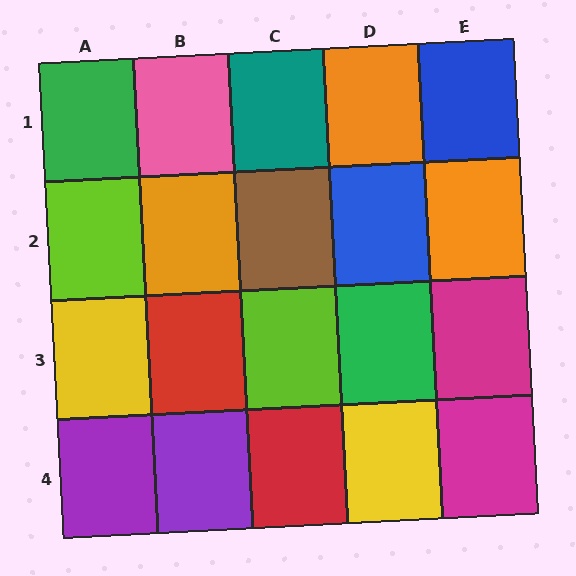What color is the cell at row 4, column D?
Yellow.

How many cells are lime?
2 cells are lime.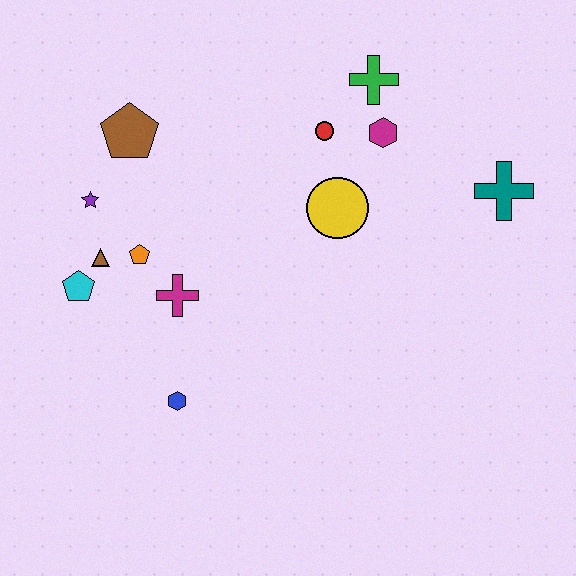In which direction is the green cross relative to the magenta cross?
The green cross is above the magenta cross.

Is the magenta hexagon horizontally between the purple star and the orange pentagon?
No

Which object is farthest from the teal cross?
The cyan pentagon is farthest from the teal cross.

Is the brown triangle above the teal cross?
No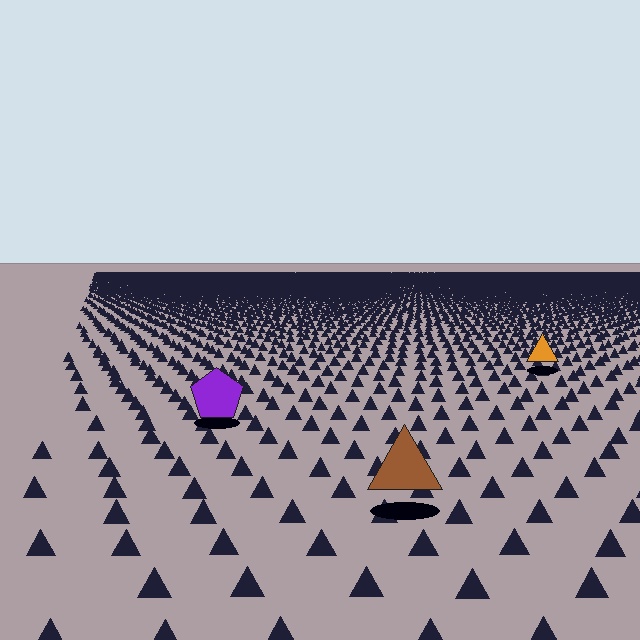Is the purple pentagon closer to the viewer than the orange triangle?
Yes. The purple pentagon is closer — you can tell from the texture gradient: the ground texture is coarser near it.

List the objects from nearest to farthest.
From nearest to farthest: the brown triangle, the purple pentagon, the orange triangle.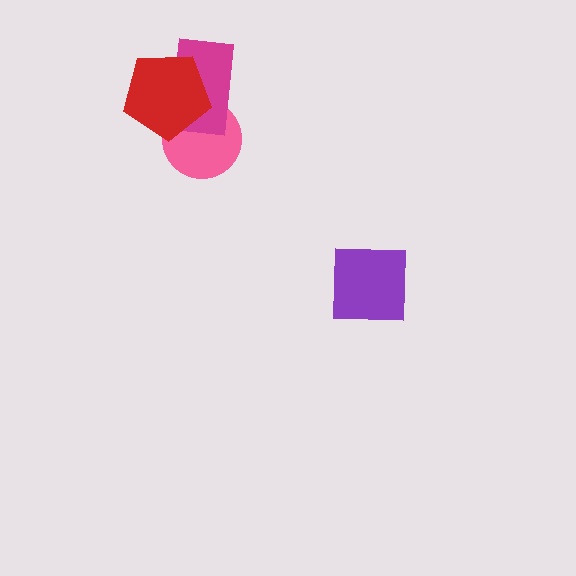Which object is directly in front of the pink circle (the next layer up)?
The magenta rectangle is directly in front of the pink circle.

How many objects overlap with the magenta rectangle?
2 objects overlap with the magenta rectangle.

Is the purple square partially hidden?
No, no other shape covers it.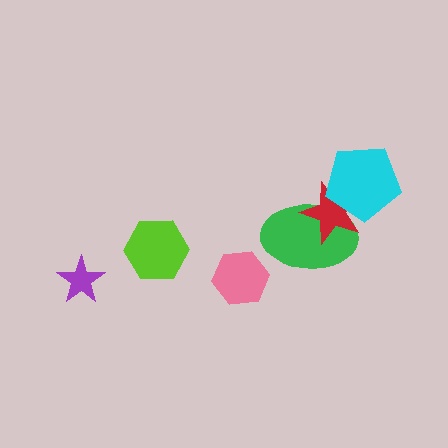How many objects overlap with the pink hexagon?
0 objects overlap with the pink hexagon.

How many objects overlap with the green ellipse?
2 objects overlap with the green ellipse.